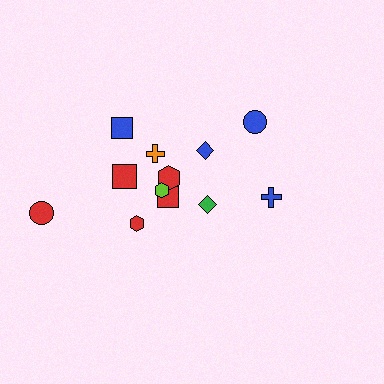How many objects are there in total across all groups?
There are 12 objects.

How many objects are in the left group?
There are 8 objects.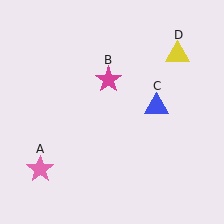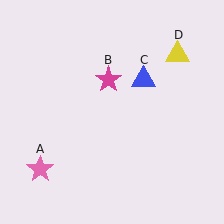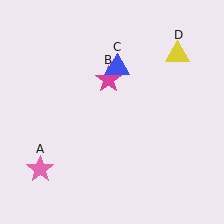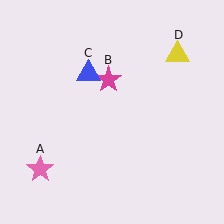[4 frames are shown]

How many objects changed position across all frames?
1 object changed position: blue triangle (object C).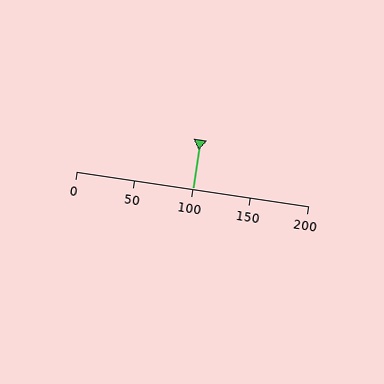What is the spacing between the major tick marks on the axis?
The major ticks are spaced 50 apart.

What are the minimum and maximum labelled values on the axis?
The axis runs from 0 to 200.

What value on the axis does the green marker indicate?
The marker indicates approximately 100.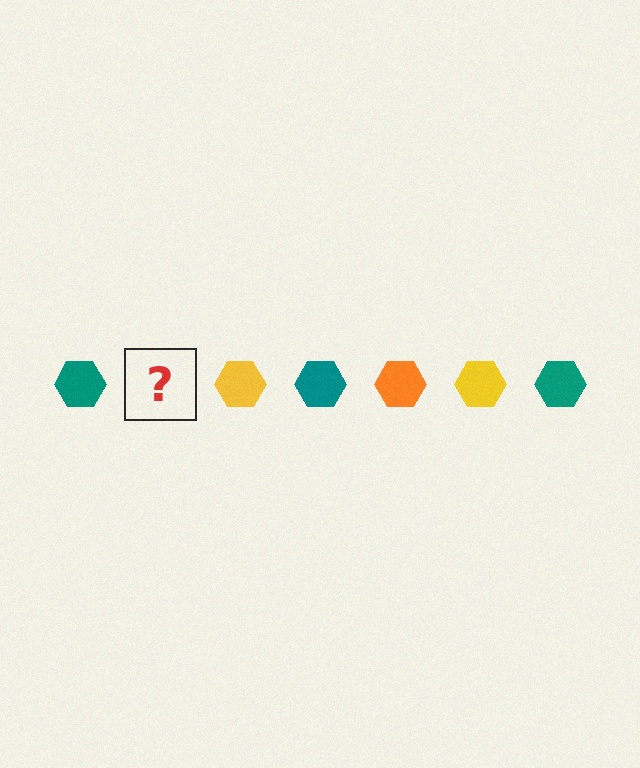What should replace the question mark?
The question mark should be replaced with an orange hexagon.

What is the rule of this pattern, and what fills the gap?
The rule is that the pattern cycles through teal, orange, yellow hexagons. The gap should be filled with an orange hexagon.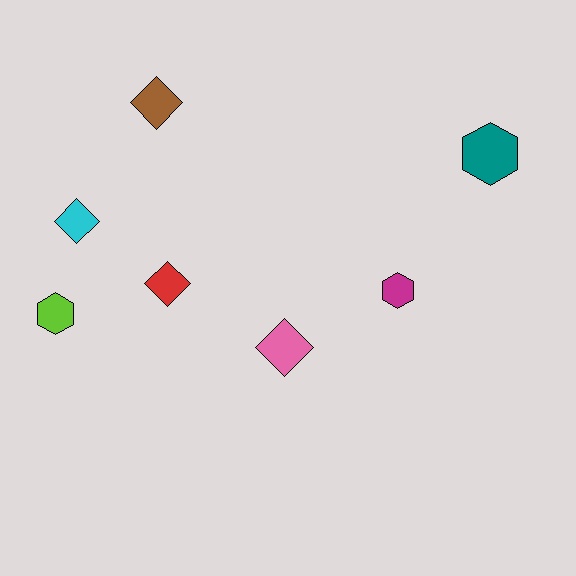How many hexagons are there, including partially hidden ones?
There are 3 hexagons.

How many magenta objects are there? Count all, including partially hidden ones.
There is 1 magenta object.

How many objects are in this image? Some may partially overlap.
There are 7 objects.